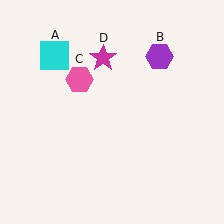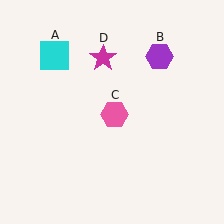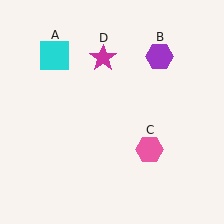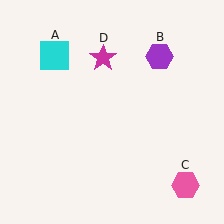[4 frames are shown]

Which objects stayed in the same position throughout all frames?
Cyan square (object A) and purple hexagon (object B) and magenta star (object D) remained stationary.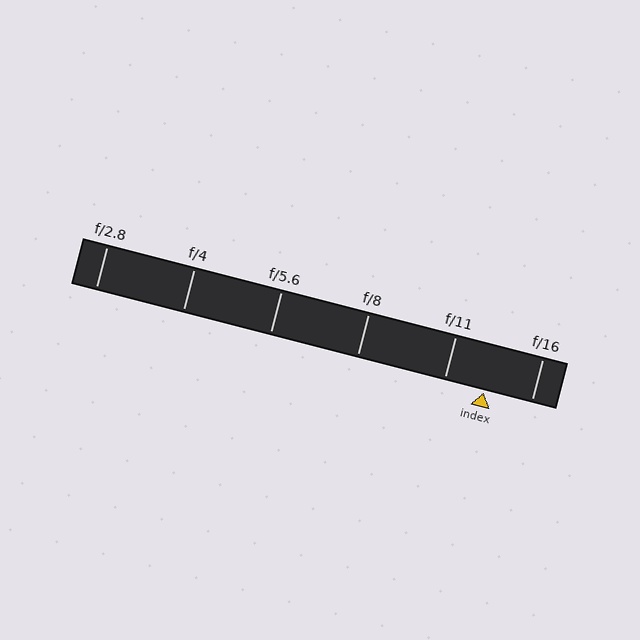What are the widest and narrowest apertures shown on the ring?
The widest aperture shown is f/2.8 and the narrowest is f/16.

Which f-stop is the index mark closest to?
The index mark is closest to f/11.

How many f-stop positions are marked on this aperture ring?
There are 6 f-stop positions marked.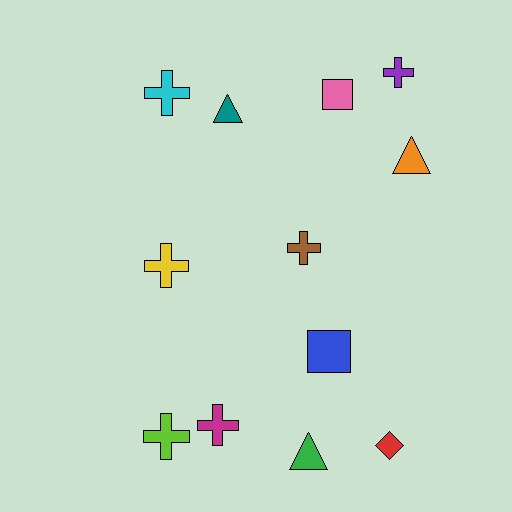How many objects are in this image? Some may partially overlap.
There are 12 objects.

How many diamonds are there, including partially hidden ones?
There is 1 diamond.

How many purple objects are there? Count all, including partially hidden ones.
There is 1 purple object.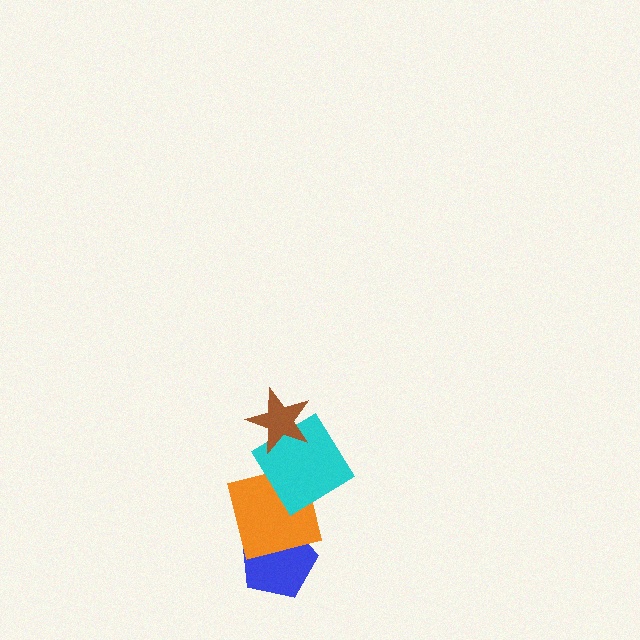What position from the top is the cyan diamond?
The cyan diamond is 2nd from the top.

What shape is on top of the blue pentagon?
The orange square is on top of the blue pentagon.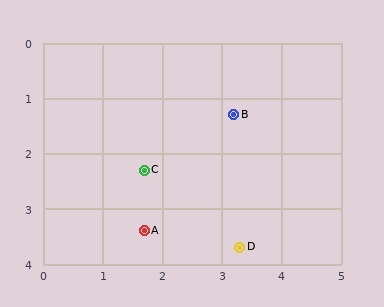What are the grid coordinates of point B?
Point B is at approximately (3.2, 1.3).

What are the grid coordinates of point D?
Point D is at approximately (3.3, 3.7).